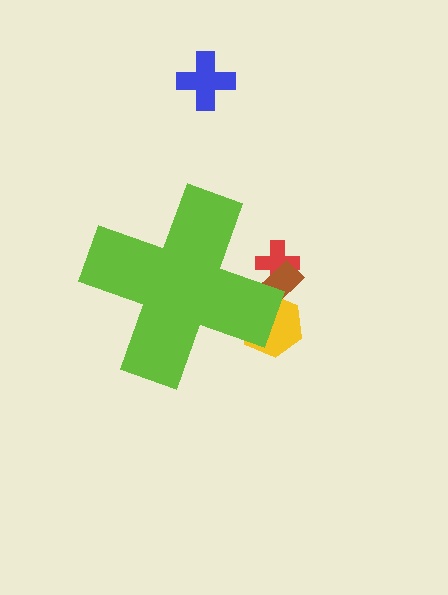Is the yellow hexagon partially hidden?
Yes, the yellow hexagon is partially hidden behind the lime cross.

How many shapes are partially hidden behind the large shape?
3 shapes are partially hidden.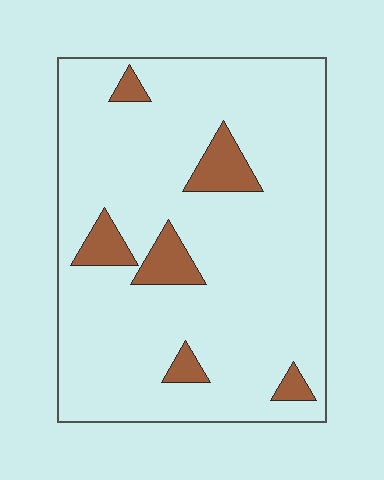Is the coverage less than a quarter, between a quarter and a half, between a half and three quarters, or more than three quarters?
Less than a quarter.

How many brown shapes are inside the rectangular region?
6.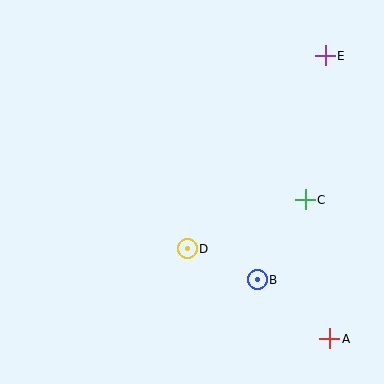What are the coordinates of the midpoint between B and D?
The midpoint between B and D is at (222, 264).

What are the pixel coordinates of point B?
Point B is at (257, 280).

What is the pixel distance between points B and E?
The distance between B and E is 234 pixels.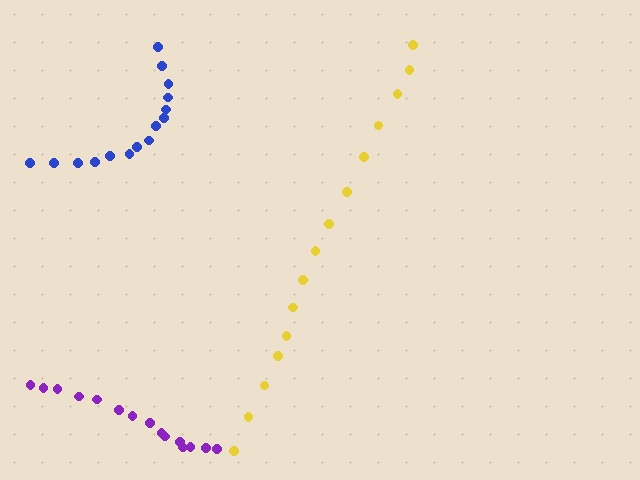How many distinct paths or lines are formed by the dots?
There are 3 distinct paths.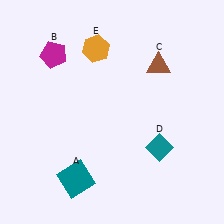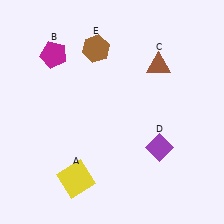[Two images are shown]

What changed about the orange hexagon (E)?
In Image 1, E is orange. In Image 2, it changed to brown.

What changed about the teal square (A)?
In Image 1, A is teal. In Image 2, it changed to yellow.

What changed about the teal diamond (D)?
In Image 1, D is teal. In Image 2, it changed to purple.